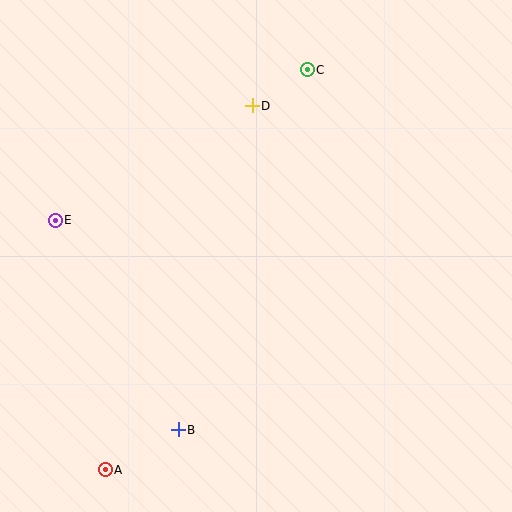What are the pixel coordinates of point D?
Point D is at (252, 106).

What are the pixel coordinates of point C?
Point C is at (307, 70).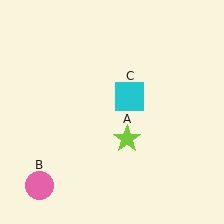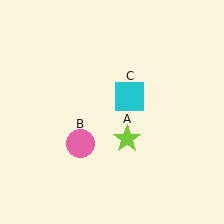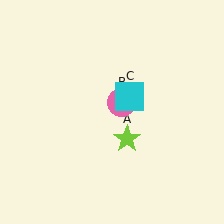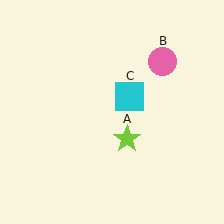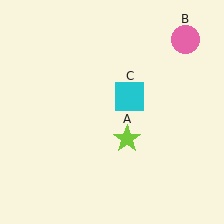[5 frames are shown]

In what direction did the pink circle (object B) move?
The pink circle (object B) moved up and to the right.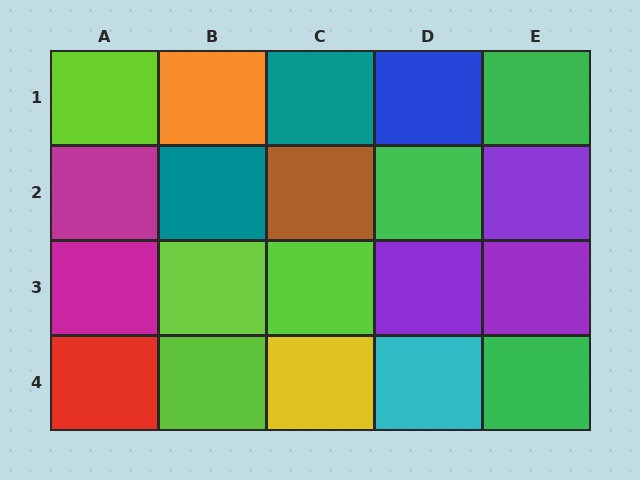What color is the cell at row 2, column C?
Brown.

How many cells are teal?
2 cells are teal.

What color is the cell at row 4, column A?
Red.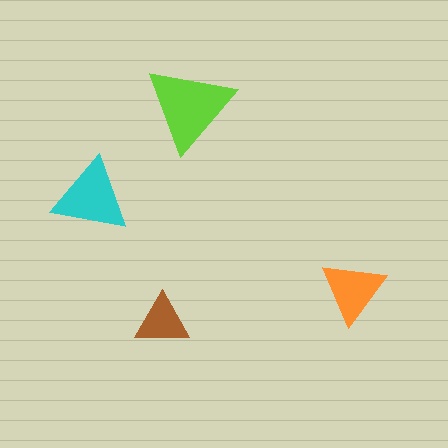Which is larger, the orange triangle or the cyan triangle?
The cyan one.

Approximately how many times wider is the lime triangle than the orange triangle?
About 1.5 times wider.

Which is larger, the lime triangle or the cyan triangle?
The lime one.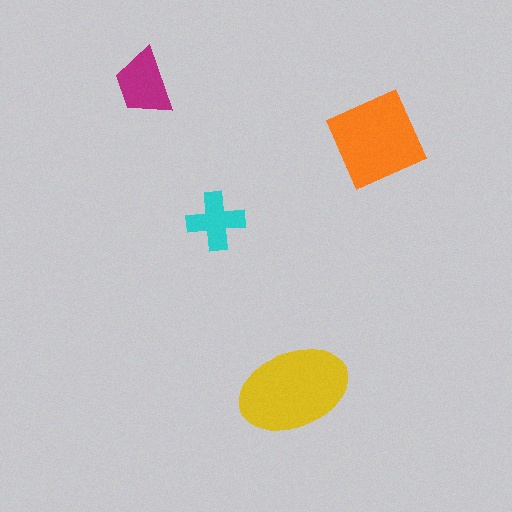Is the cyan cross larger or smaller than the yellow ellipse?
Smaller.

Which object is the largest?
The yellow ellipse.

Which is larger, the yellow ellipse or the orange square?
The yellow ellipse.